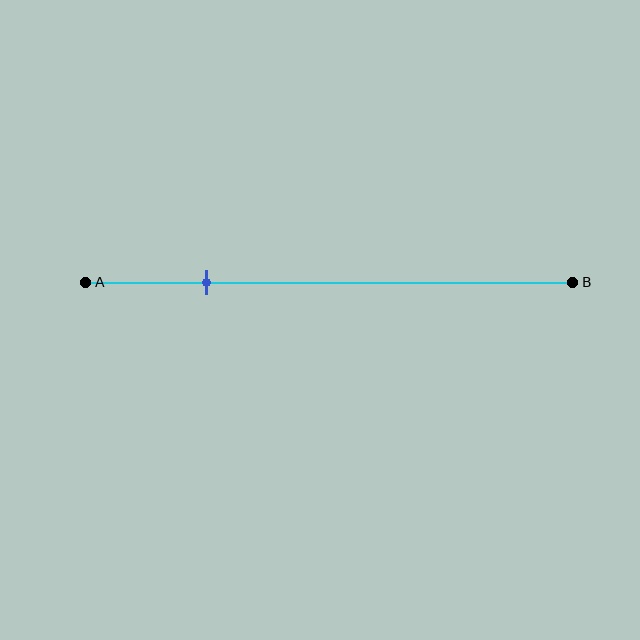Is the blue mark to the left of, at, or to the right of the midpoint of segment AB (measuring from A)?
The blue mark is to the left of the midpoint of segment AB.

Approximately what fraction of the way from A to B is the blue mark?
The blue mark is approximately 25% of the way from A to B.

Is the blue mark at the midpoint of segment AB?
No, the mark is at about 25% from A, not at the 50% midpoint.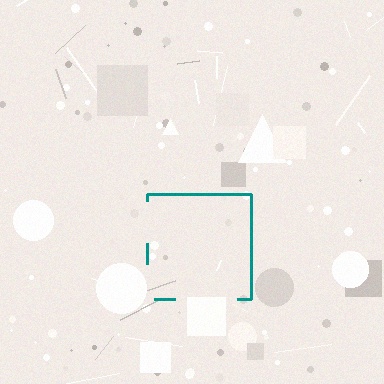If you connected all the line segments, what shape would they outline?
They would outline a square.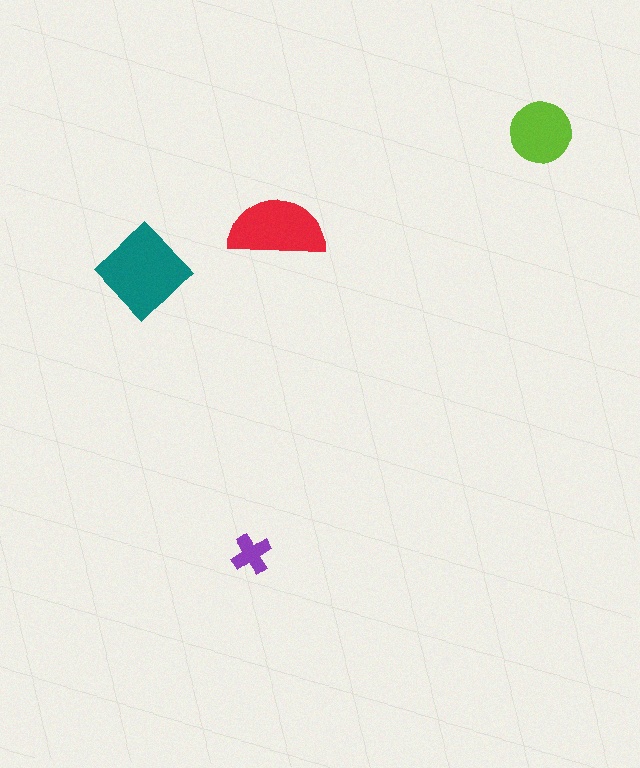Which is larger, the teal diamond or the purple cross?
The teal diamond.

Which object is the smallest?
The purple cross.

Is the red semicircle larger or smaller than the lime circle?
Larger.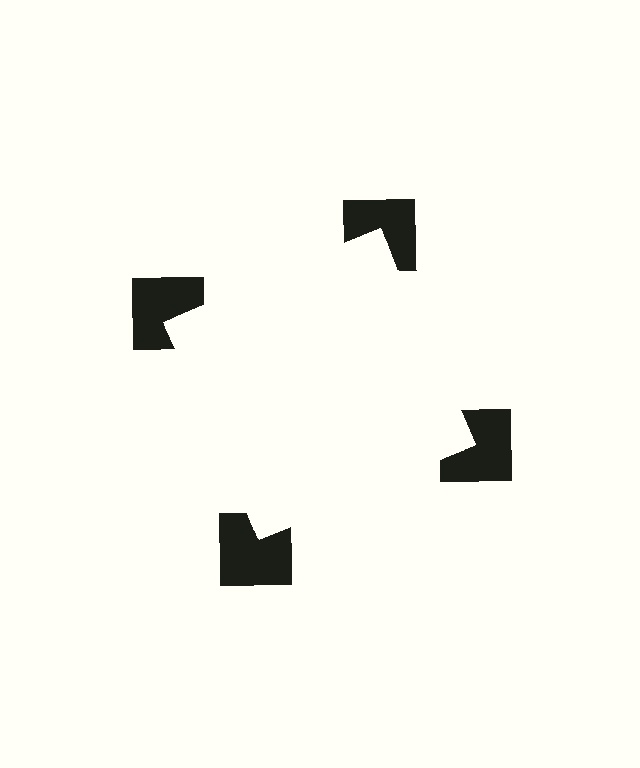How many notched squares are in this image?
There are 4 — one at each vertex of the illusory square.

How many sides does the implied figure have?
4 sides.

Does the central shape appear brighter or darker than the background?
It typically appears slightly brighter than the background, even though no actual brightness change is drawn.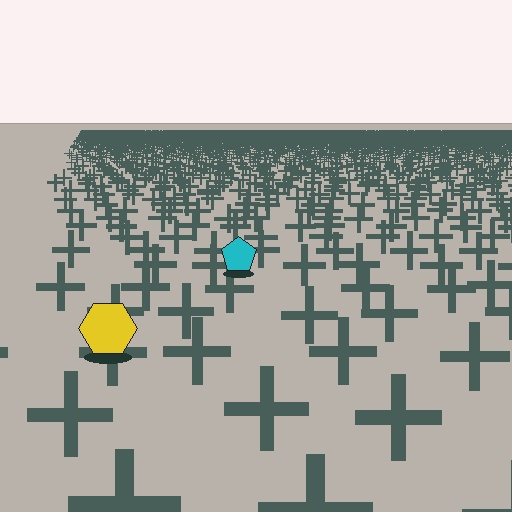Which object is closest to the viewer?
The yellow hexagon is closest. The texture marks near it are larger and more spread out.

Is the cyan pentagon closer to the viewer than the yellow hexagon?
No. The yellow hexagon is closer — you can tell from the texture gradient: the ground texture is coarser near it.